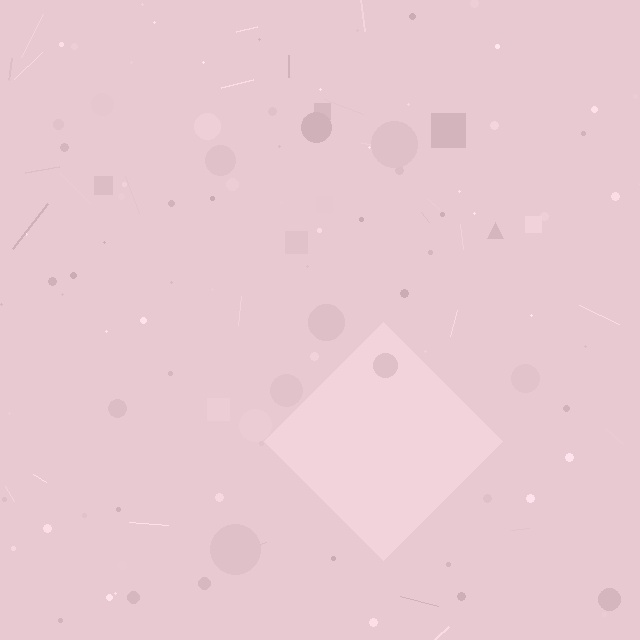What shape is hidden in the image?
A diamond is hidden in the image.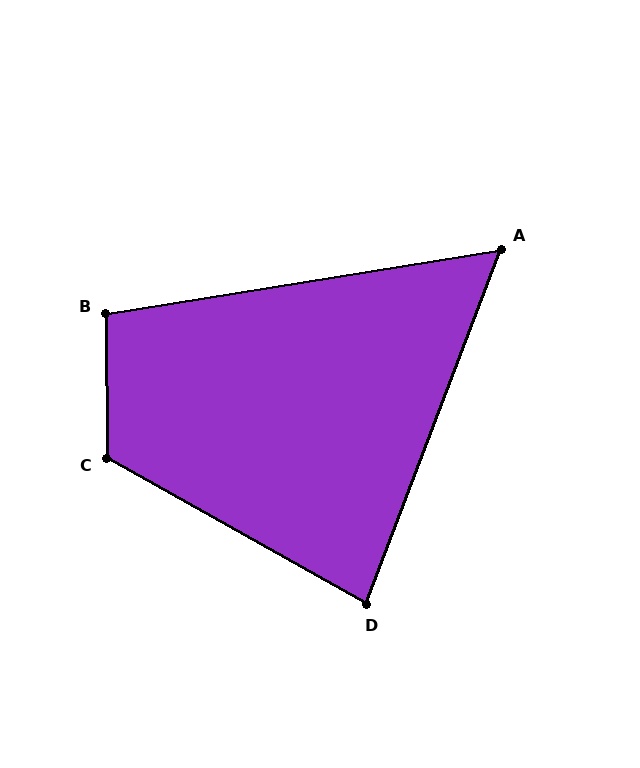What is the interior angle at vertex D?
Approximately 81 degrees (acute).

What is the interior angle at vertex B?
Approximately 99 degrees (obtuse).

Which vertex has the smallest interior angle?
A, at approximately 60 degrees.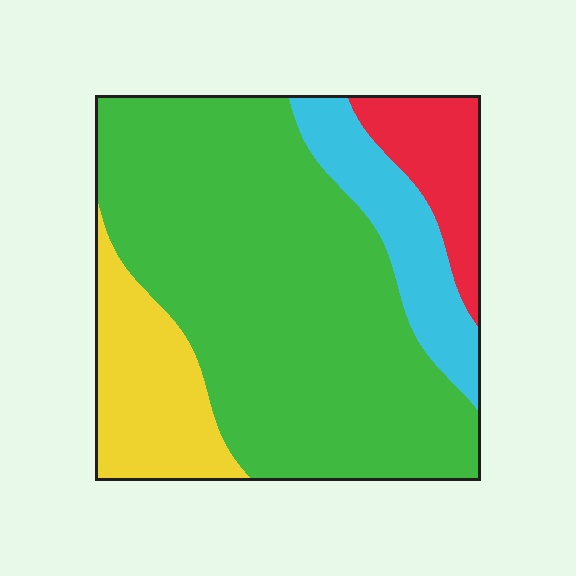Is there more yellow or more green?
Green.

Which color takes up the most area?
Green, at roughly 65%.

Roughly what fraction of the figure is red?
Red takes up about one tenth (1/10) of the figure.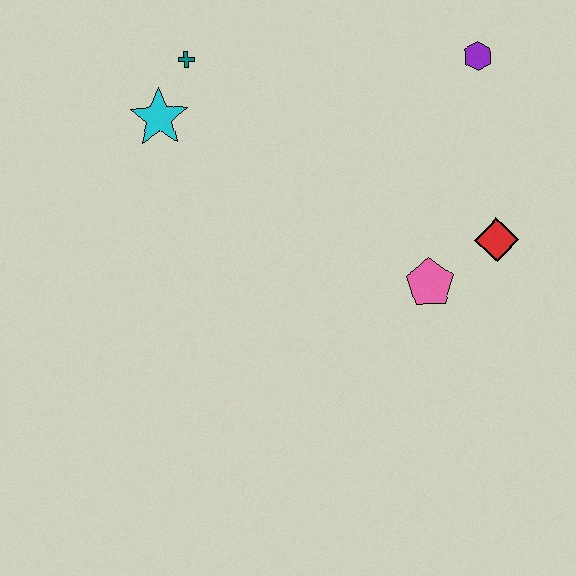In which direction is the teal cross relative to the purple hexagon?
The teal cross is to the left of the purple hexagon.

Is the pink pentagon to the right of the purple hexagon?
No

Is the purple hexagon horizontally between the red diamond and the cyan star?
Yes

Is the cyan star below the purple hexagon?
Yes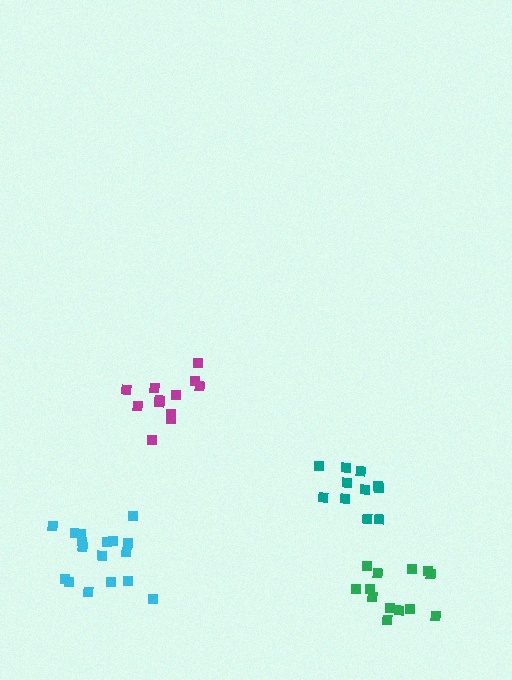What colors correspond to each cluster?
The clusters are colored: teal, cyan, green, magenta.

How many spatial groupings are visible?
There are 4 spatial groupings.